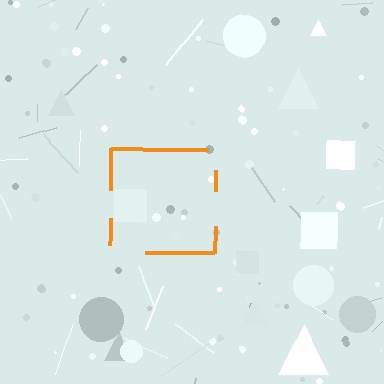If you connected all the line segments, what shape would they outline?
They would outline a square.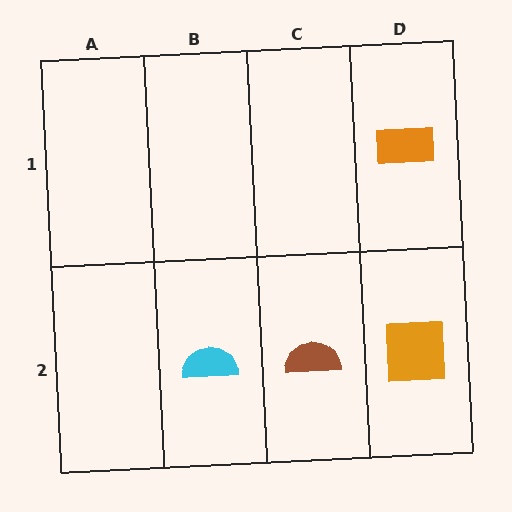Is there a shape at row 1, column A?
No, that cell is empty.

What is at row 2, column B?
A cyan semicircle.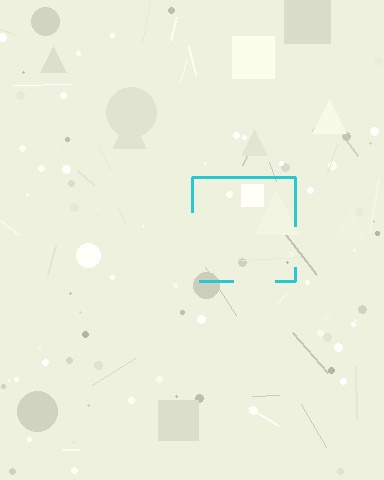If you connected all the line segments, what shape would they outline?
They would outline a square.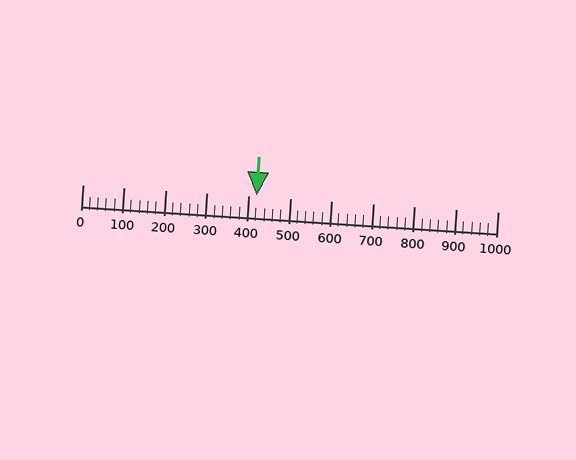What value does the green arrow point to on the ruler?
The green arrow points to approximately 420.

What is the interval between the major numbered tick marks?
The major tick marks are spaced 100 units apart.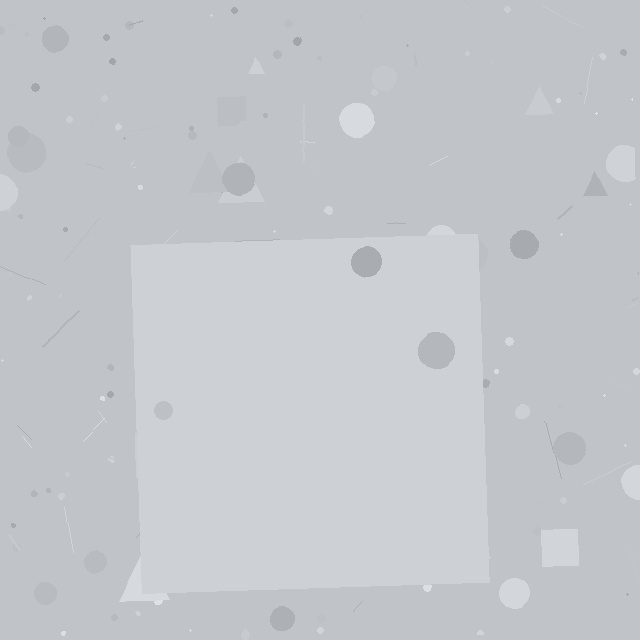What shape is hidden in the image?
A square is hidden in the image.